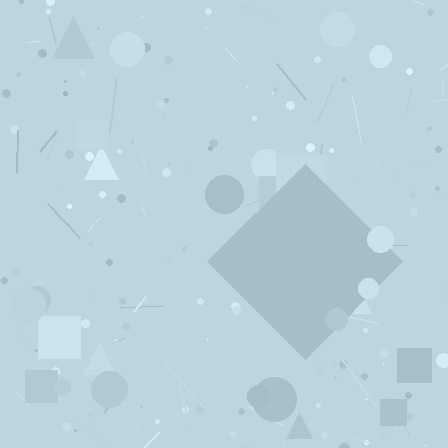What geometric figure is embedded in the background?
A diamond is embedded in the background.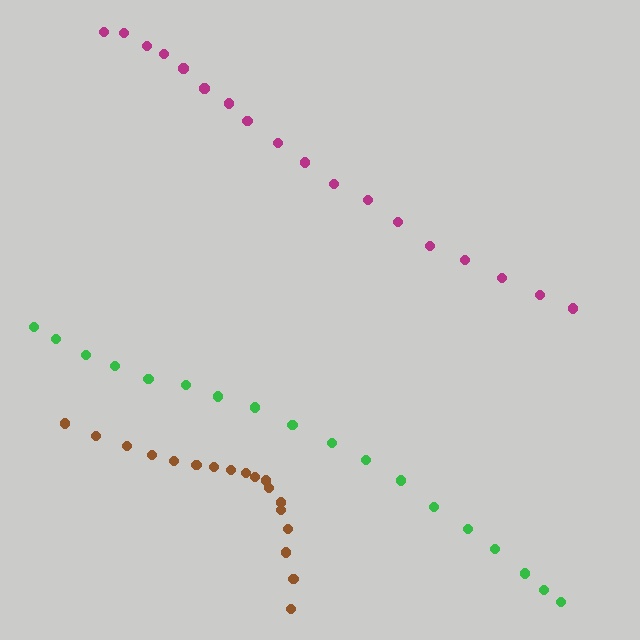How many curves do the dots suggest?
There are 3 distinct paths.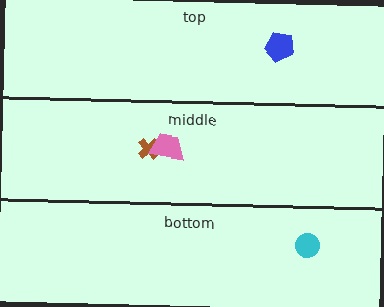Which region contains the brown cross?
The middle region.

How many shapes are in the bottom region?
1.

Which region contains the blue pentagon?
The top region.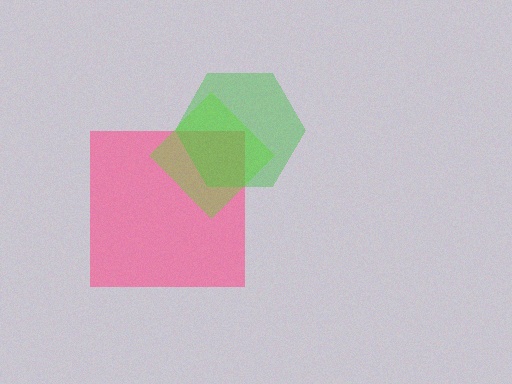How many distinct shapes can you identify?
There are 3 distinct shapes: a pink square, a green hexagon, a lime diamond.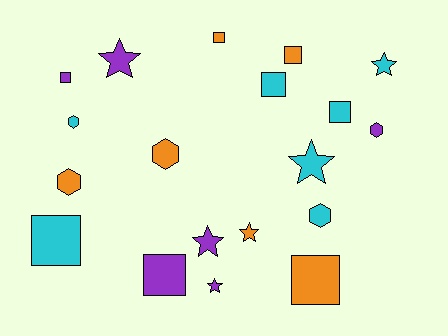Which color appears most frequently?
Cyan, with 7 objects.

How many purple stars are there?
There are 3 purple stars.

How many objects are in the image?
There are 19 objects.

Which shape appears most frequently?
Square, with 8 objects.